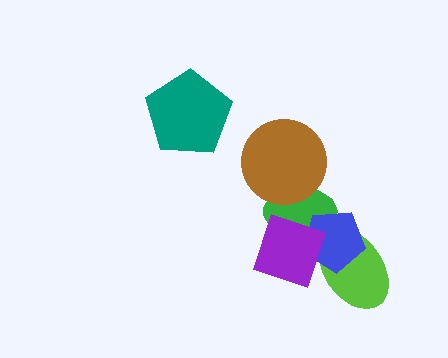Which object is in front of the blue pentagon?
The purple diamond is in front of the blue pentagon.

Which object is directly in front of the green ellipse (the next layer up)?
The blue pentagon is directly in front of the green ellipse.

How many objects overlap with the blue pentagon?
3 objects overlap with the blue pentagon.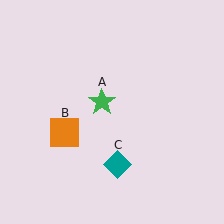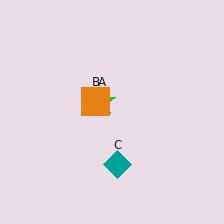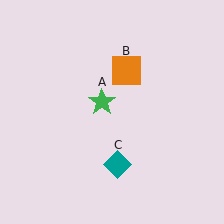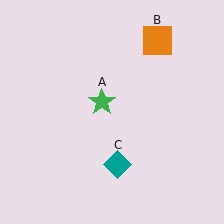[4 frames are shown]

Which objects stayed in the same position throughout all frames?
Green star (object A) and teal diamond (object C) remained stationary.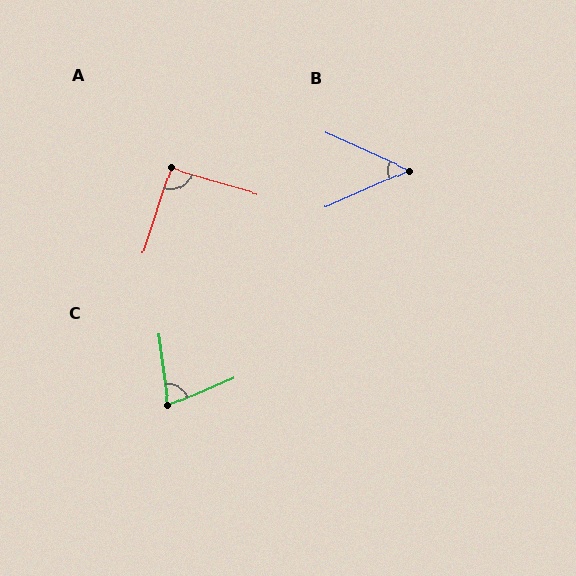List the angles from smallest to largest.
B (48°), C (74°), A (92°).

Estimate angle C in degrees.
Approximately 74 degrees.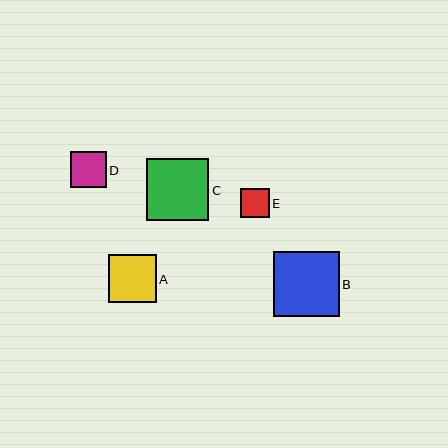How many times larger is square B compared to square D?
Square B is approximately 1.8 times the size of square D.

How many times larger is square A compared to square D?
Square A is approximately 1.3 times the size of square D.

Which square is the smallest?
Square E is the smallest with a size of approximately 29 pixels.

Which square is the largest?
Square B is the largest with a size of approximately 66 pixels.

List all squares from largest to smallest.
From largest to smallest: B, C, A, D, E.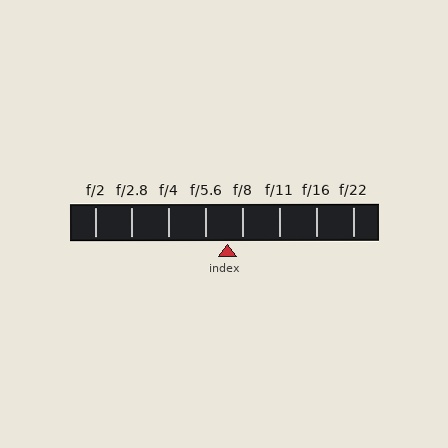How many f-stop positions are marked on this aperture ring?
There are 8 f-stop positions marked.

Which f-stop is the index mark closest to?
The index mark is closest to f/8.